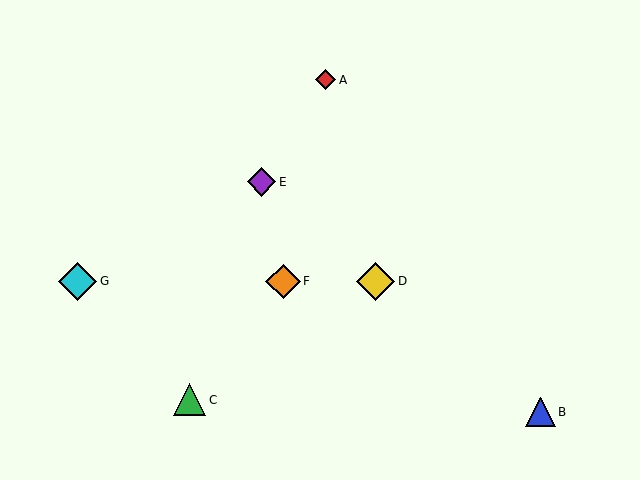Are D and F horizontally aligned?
Yes, both are at y≈281.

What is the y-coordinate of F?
Object F is at y≈281.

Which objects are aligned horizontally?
Objects D, F, G are aligned horizontally.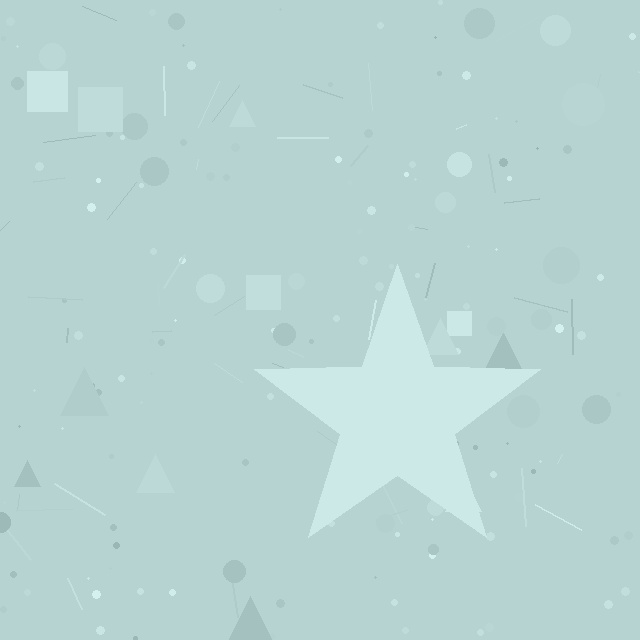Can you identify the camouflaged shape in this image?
The camouflaged shape is a star.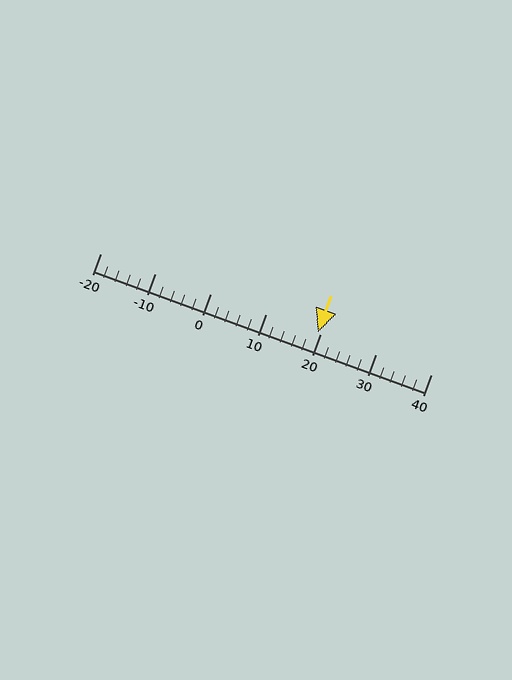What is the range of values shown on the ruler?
The ruler shows values from -20 to 40.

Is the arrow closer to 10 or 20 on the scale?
The arrow is closer to 20.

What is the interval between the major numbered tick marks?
The major tick marks are spaced 10 units apart.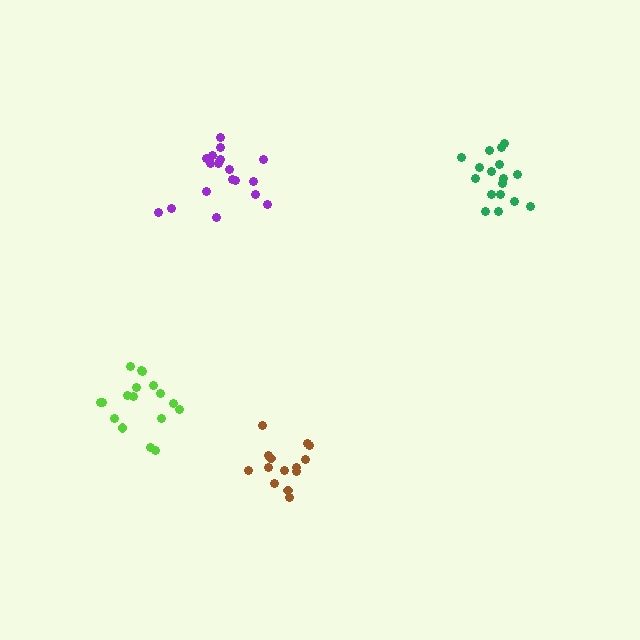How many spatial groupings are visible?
There are 4 spatial groupings.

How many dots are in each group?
Group 1: 14 dots, Group 2: 17 dots, Group 3: 17 dots, Group 4: 18 dots (66 total).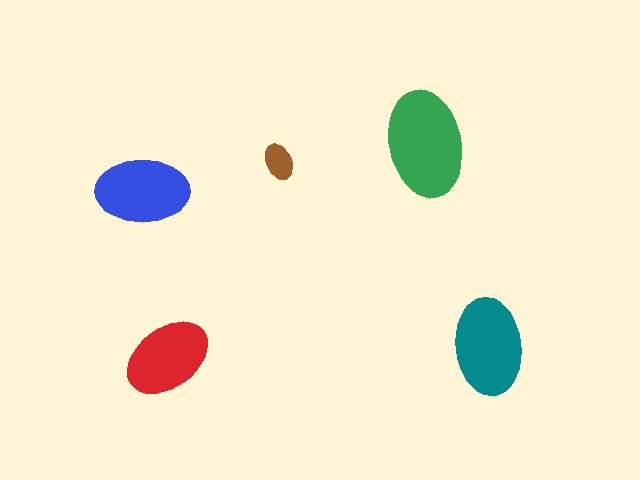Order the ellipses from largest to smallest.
the green one, the teal one, the blue one, the red one, the brown one.